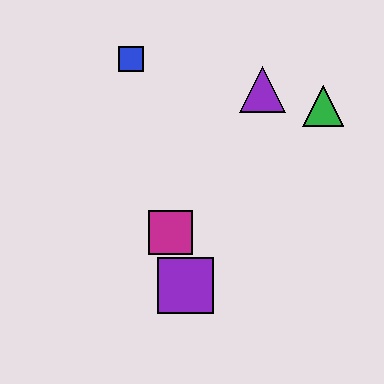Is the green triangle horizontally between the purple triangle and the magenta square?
No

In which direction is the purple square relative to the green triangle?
The purple square is below the green triangle.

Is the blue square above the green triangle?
Yes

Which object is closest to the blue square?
The purple triangle is closest to the blue square.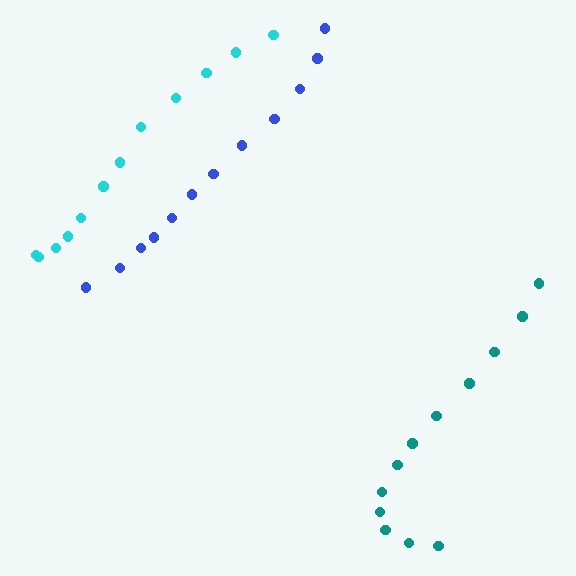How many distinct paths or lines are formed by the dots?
There are 3 distinct paths.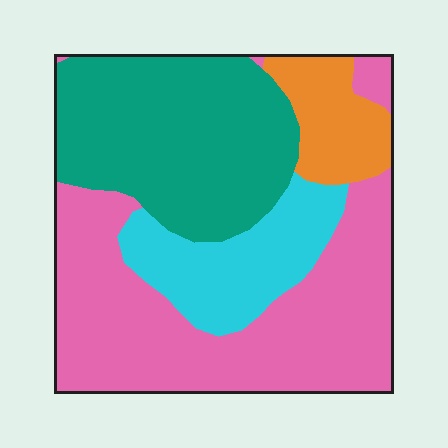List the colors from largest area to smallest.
From largest to smallest: pink, teal, cyan, orange.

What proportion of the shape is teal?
Teal covers around 30% of the shape.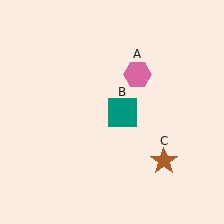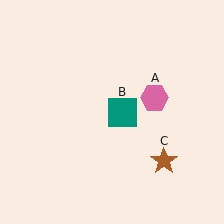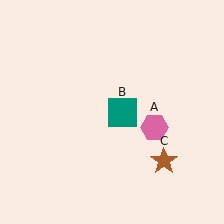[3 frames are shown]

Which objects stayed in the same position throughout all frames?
Teal square (object B) and brown star (object C) remained stationary.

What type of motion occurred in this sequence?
The pink hexagon (object A) rotated clockwise around the center of the scene.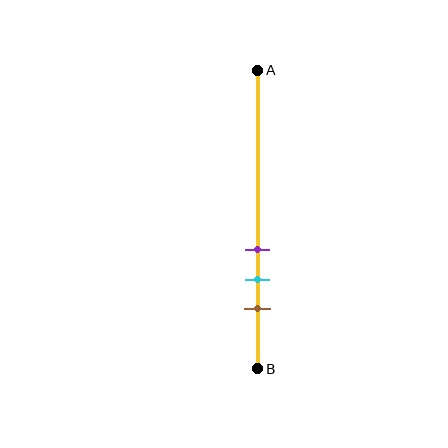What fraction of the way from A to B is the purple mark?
The purple mark is approximately 60% (0.6) of the way from A to B.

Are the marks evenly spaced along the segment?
Yes, the marks are approximately evenly spaced.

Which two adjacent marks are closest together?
The purple and cyan marks are the closest adjacent pair.